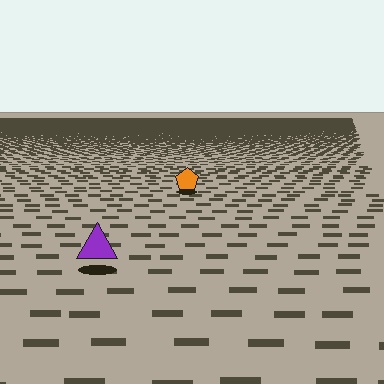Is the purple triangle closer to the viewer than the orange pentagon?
Yes. The purple triangle is closer — you can tell from the texture gradient: the ground texture is coarser near it.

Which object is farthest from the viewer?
The orange pentagon is farthest from the viewer. It appears smaller and the ground texture around it is denser.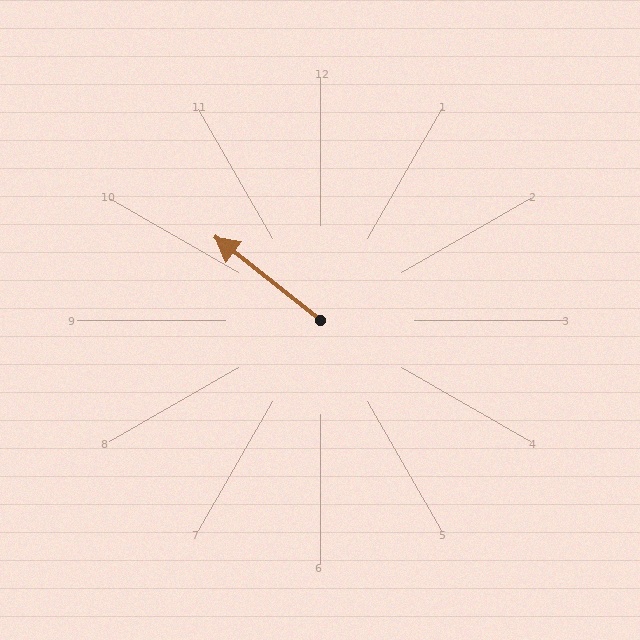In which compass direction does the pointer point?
Northwest.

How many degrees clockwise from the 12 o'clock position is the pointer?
Approximately 308 degrees.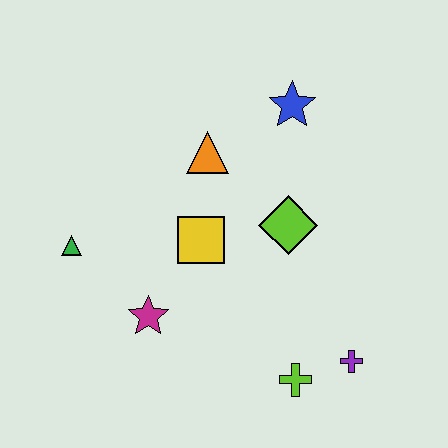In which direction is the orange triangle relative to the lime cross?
The orange triangle is above the lime cross.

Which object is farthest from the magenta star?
The blue star is farthest from the magenta star.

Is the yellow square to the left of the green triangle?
No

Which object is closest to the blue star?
The orange triangle is closest to the blue star.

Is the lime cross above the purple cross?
No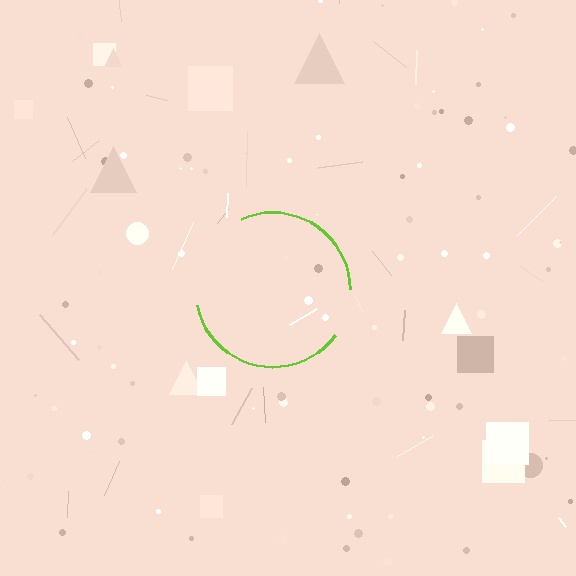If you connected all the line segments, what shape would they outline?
They would outline a circle.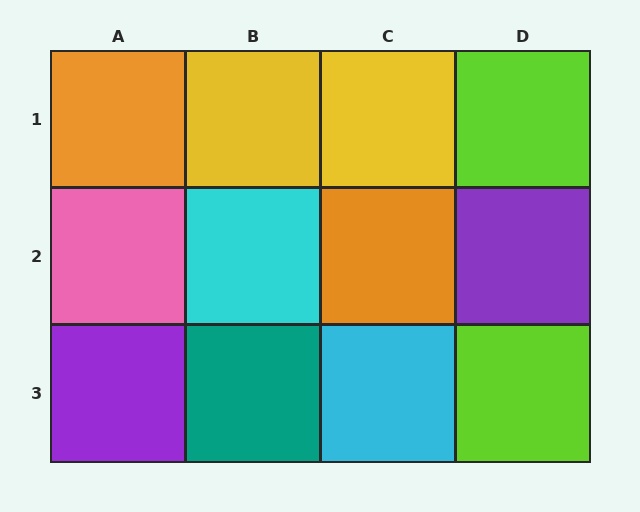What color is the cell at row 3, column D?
Lime.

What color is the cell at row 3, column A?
Purple.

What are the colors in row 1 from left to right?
Orange, yellow, yellow, lime.